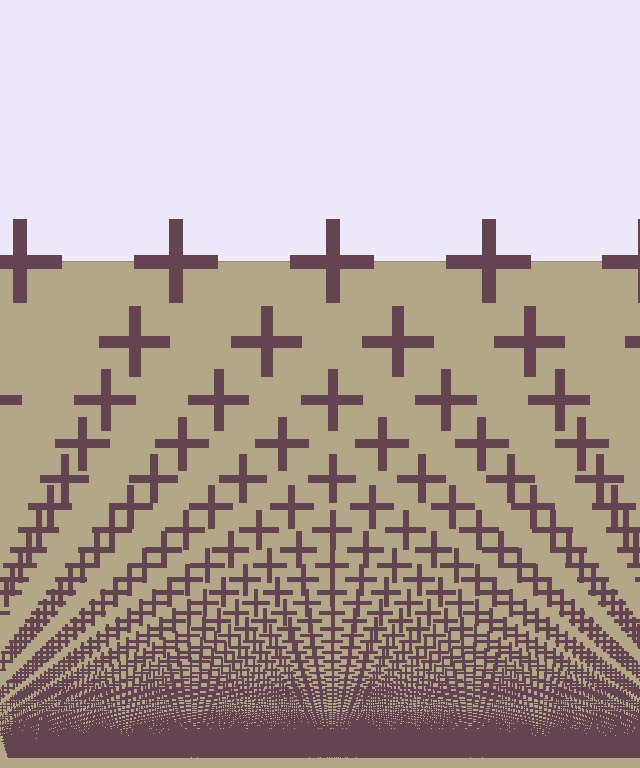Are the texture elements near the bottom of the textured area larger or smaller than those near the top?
Smaller. The gradient is inverted — elements near the bottom are smaller and denser.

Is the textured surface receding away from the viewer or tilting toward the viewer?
The surface appears to tilt toward the viewer. Texture elements get larger and sparser toward the top.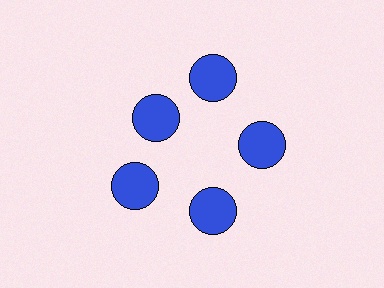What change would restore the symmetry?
The symmetry would be restored by moving it outward, back onto the ring so that all 5 circles sit at equal angles and equal distance from the center.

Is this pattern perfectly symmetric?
No. The 5 blue circles are arranged in a ring, but one element near the 10 o'clock position is pulled inward toward the center, breaking the 5-fold rotational symmetry.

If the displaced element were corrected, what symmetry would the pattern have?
It would have 5-fold rotational symmetry — the pattern would map onto itself every 72 degrees.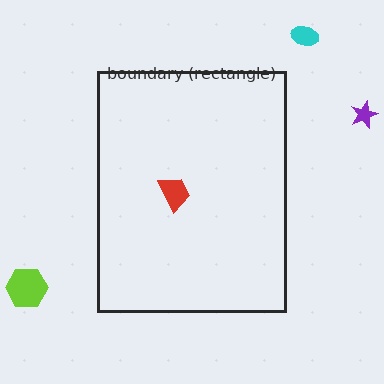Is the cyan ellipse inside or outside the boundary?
Outside.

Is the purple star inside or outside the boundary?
Outside.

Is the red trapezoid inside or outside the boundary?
Inside.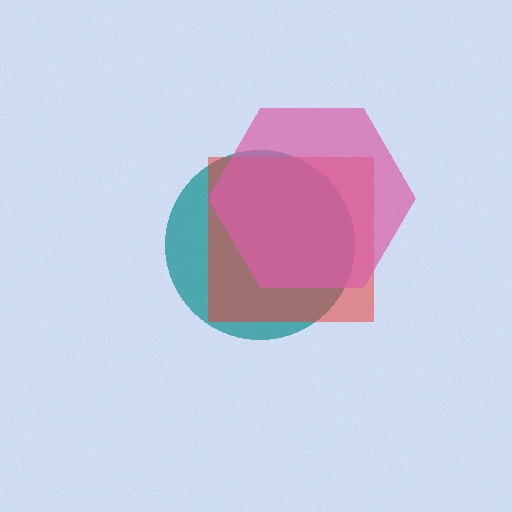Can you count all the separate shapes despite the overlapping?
Yes, there are 3 separate shapes.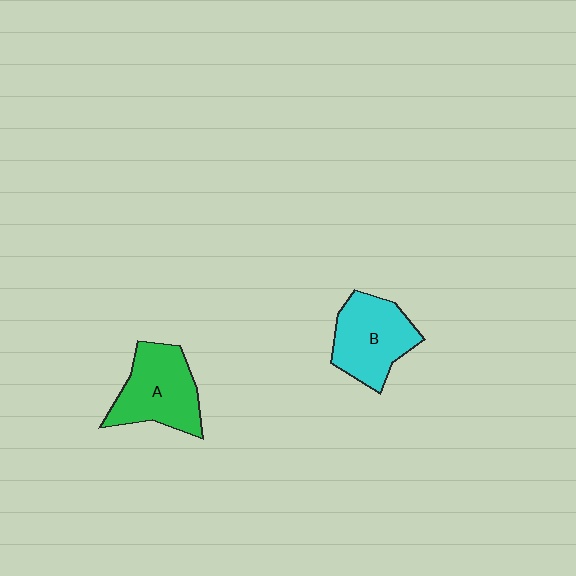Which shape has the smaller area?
Shape B (cyan).